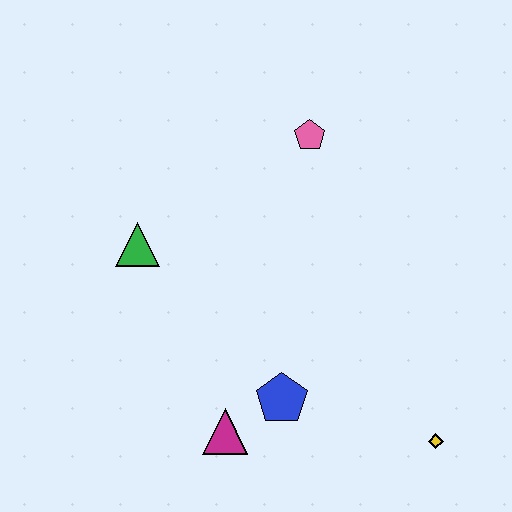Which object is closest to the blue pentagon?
The magenta triangle is closest to the blue pentagon.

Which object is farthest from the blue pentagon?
The pink pentagon is farthest from the blue pentagon.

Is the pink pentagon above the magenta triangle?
Yes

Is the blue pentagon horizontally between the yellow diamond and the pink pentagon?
No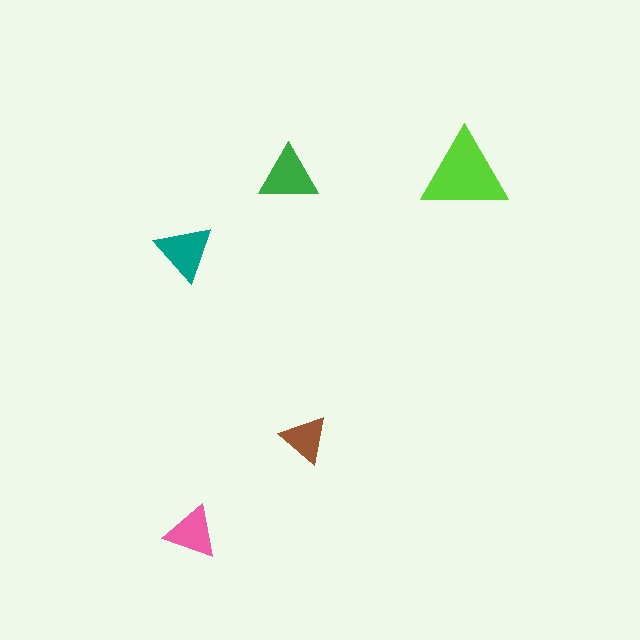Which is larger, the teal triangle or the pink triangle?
The teal one.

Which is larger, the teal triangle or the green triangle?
The green one.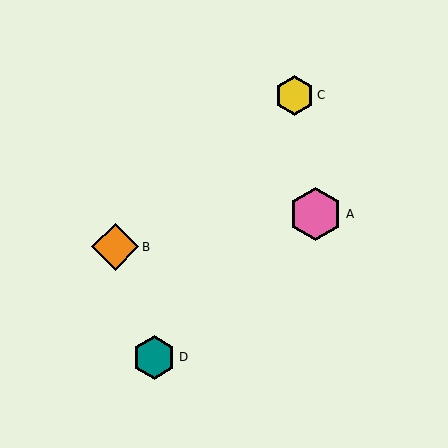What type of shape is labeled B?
Shape B is an orange diamond.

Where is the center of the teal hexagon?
The center of the teal hexagon is at (154, 358).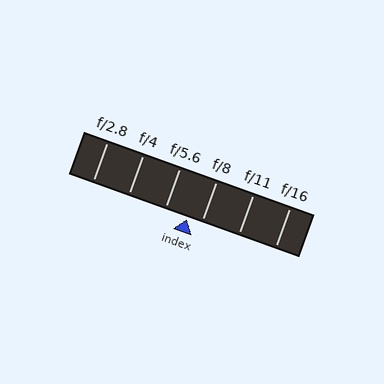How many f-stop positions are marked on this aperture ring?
There are 6 f-stop positions marked.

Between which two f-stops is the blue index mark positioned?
The index mark is between f/5.6 and f/8.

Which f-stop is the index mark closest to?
The index mark is closest to f/8.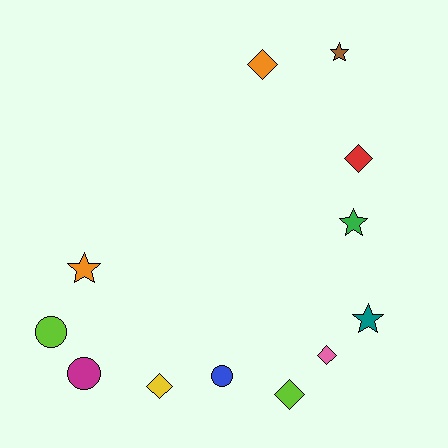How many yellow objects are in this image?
There is 1 yellow object.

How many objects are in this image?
There are 12 objects.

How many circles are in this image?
There are 3 circles.